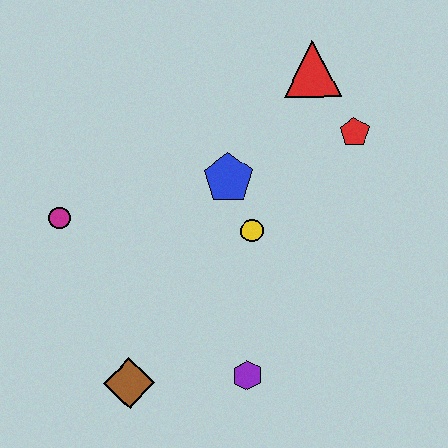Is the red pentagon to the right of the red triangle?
Yes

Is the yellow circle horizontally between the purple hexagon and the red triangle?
Yes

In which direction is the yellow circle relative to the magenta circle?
The yellow circle is to the right of the magenta circle.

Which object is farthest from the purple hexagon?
The red triangle is farthest from the purple hexagon.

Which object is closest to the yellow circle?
The blue pentagon is closest to the yellow circle.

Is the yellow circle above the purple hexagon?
Yes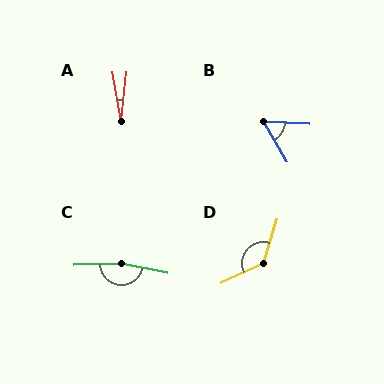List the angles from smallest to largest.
A (15°), B (57°), D (131°), C (166°).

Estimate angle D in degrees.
Approximately 131 degrees.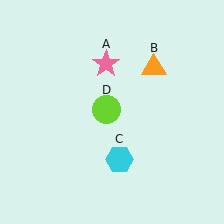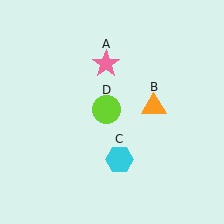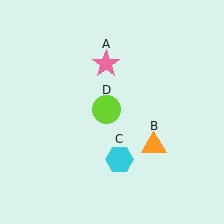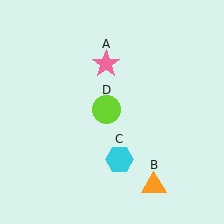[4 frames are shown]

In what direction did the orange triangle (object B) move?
The orange triangle (object B) moved down.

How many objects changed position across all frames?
1 object changed position: orange triangle (object B).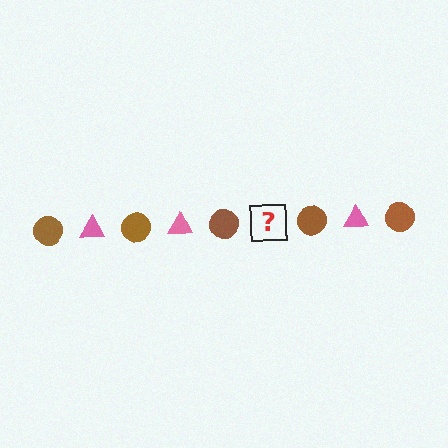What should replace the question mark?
The question mark should be replaced with a pink triangle.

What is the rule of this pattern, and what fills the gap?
The rule is that the pattern alternates between brown circle and pink triangle. The gap should be filled with a pink triangle.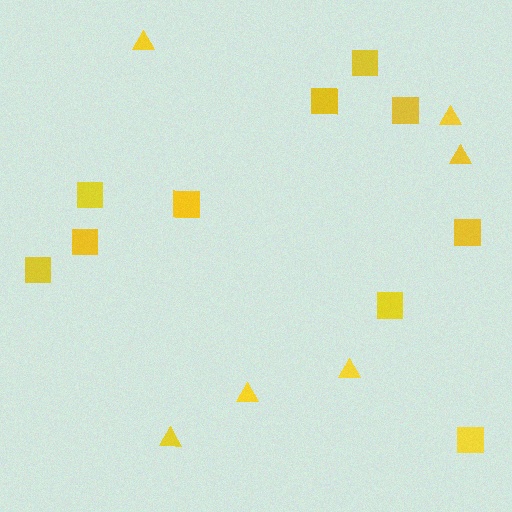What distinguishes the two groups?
There are 2 groups: one group of triangles (6) and one group of squares (10).